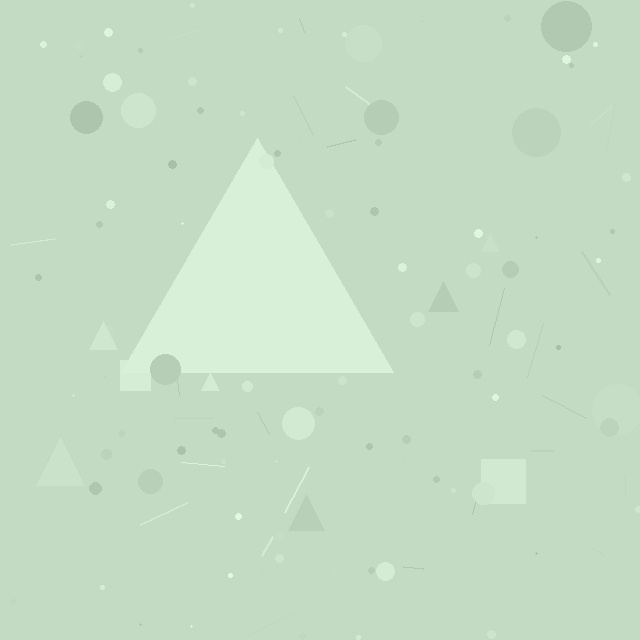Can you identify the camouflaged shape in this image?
The camouflaged shape is a triangle.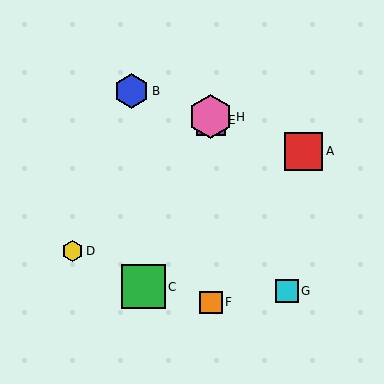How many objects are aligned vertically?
3 objects (E, F, H) are aligned vertically.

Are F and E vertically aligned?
Yes, both are at x≈211.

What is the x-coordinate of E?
Object E is at x≈211.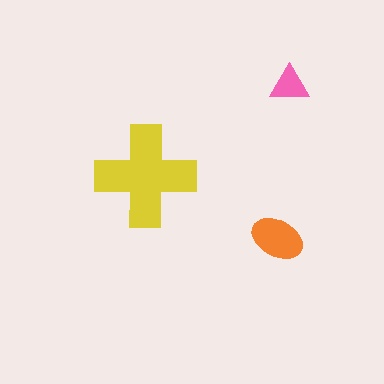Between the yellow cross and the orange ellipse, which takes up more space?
The yellow cross.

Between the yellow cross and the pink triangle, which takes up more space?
The yellow cross.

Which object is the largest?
The yellow cross.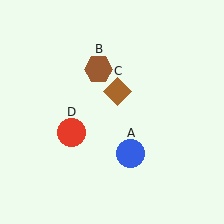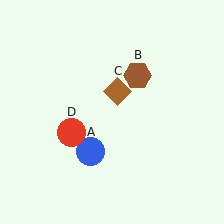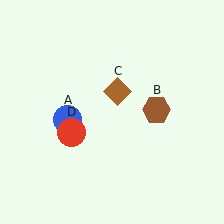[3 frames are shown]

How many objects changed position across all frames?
2 objects changed position: blue circle (object A), brown hexagon (object B).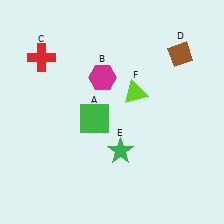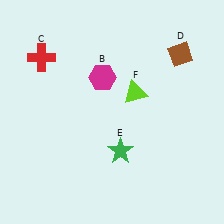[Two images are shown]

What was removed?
The green square (A) was removed in Image 2.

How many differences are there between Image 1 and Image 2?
There is 1 difference between the two images.